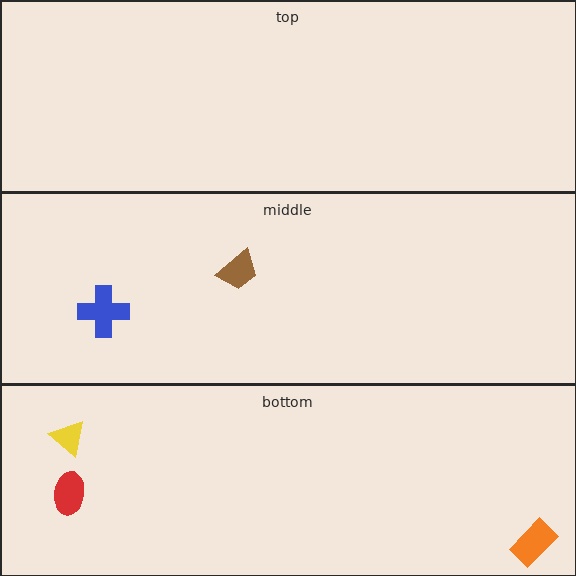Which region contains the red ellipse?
The bottom region.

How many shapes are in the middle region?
2.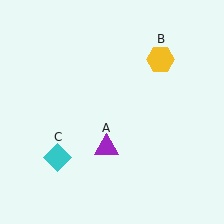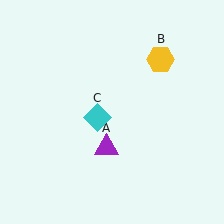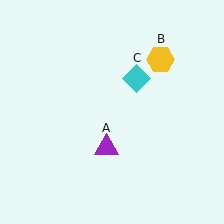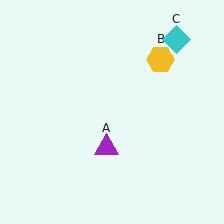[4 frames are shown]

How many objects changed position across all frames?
1 object changed position: cyan diamond (object C).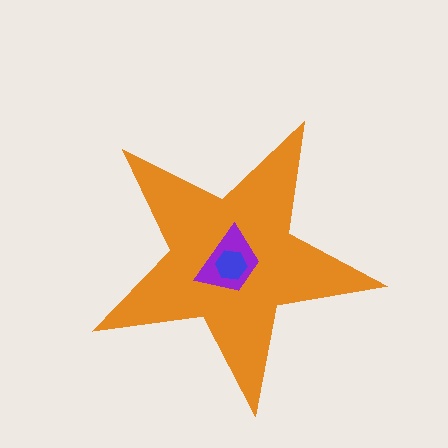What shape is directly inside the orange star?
The purple trapezoid.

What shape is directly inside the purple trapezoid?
The blue hexagon.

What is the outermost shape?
The orange star.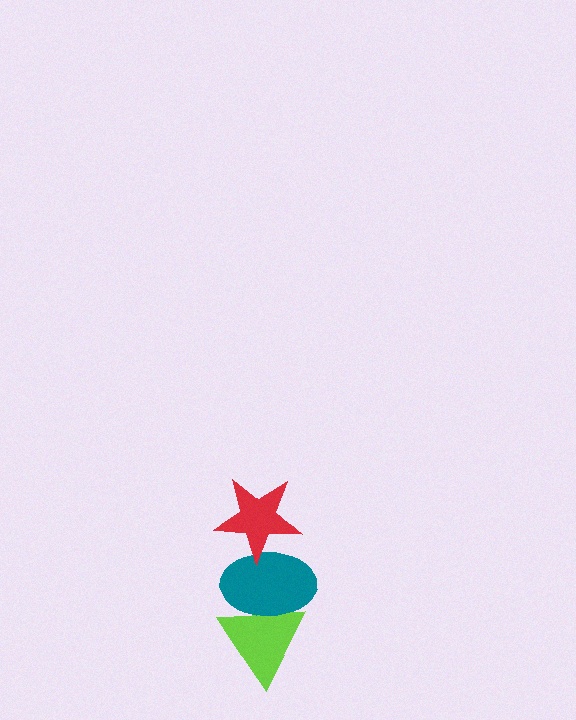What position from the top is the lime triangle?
The lime triangle is 3rd from the top.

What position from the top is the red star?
The red star is 1st from the top.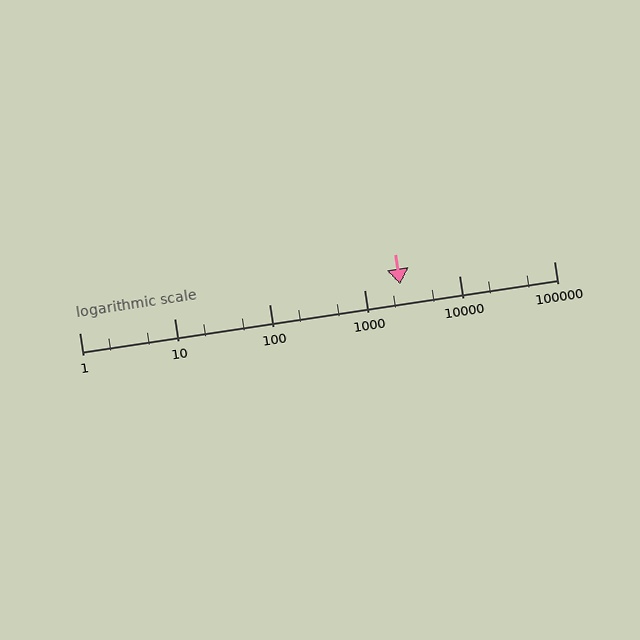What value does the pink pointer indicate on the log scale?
The pointer indicates approximately 2400.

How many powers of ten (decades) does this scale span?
The scale spans 5 decades, from 1 to 100000.